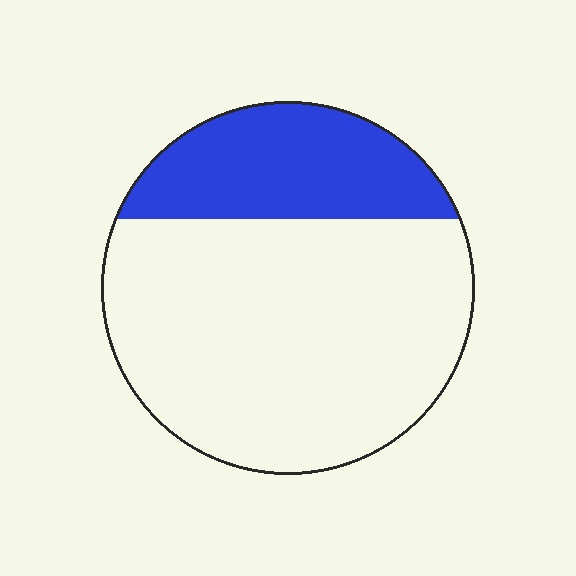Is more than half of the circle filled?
No.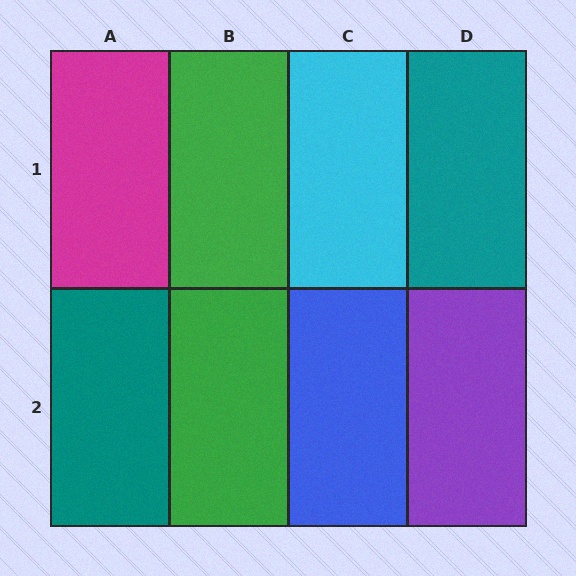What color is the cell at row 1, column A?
Magenta.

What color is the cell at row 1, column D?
Teal.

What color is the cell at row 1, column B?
Green.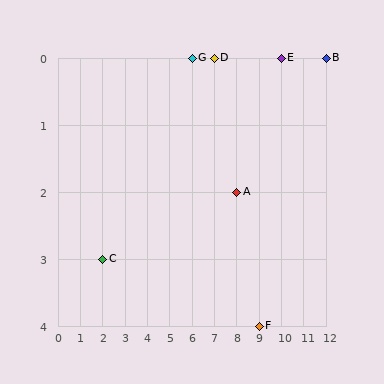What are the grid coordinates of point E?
Point E is at grid coordinates (10, 0).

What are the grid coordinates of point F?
Point F is at grid coordinates (9, 4).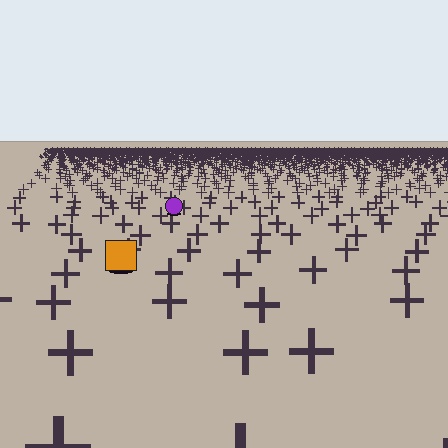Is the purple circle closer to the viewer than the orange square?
No. The orange square is closer — you can tell from the texture gradient: the ground texture is coarser near it.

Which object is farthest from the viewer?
The purple circle is farthest from the viewer. It appears smaller and the ground texture around it is denser.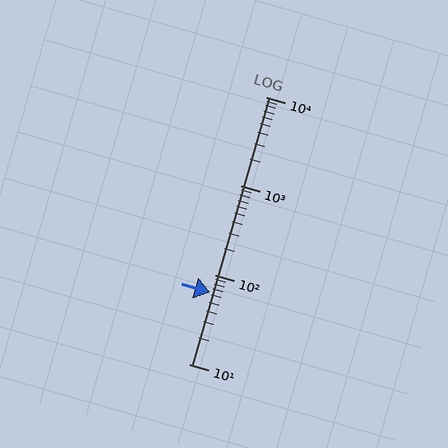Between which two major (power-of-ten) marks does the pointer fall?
The pointer is between 10 and 100.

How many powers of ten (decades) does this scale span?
The scale spans 3 decades, from 10 to 10000.